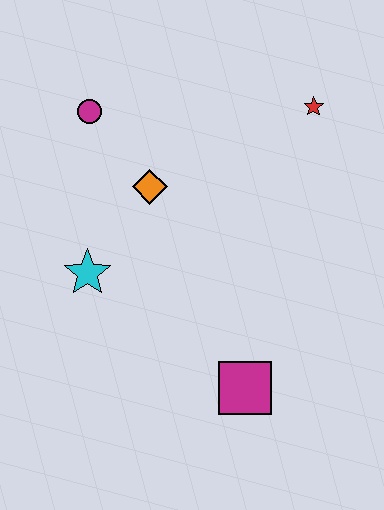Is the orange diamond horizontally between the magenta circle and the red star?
Yes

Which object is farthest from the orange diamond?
The magenta square is farthest from the orange diamond.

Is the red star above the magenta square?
Yes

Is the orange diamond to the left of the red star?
Yes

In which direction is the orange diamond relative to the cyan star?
The orange diamond is above the cyan star.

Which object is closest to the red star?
The orange diamond is closest to the red star.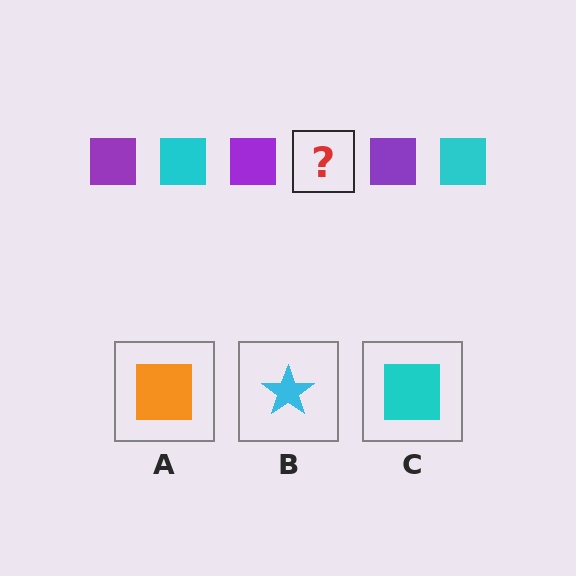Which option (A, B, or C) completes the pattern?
C.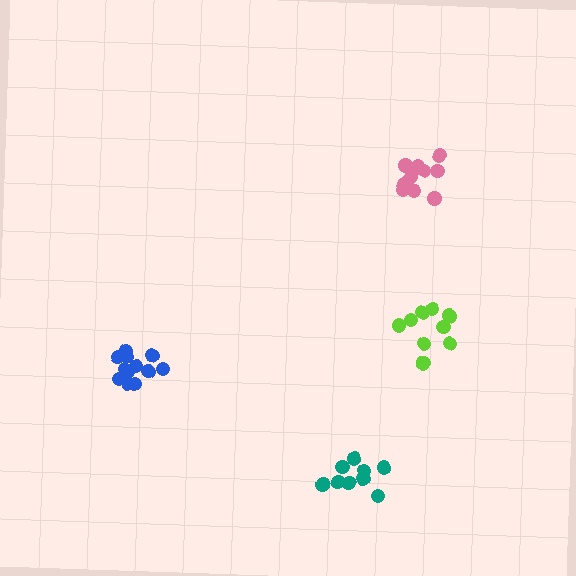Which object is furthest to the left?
The blue cluster is leftmost.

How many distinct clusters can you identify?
There are 4 distinct clusters.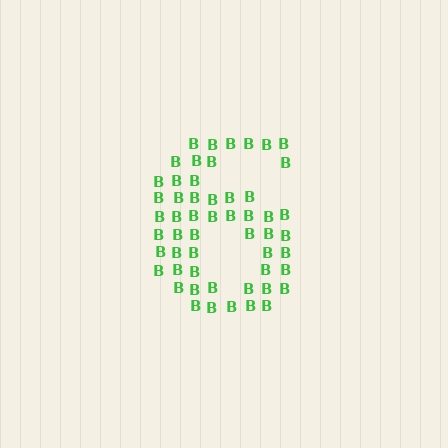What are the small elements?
The small elements are letter B's.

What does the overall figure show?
The overall figure shows the digit 6.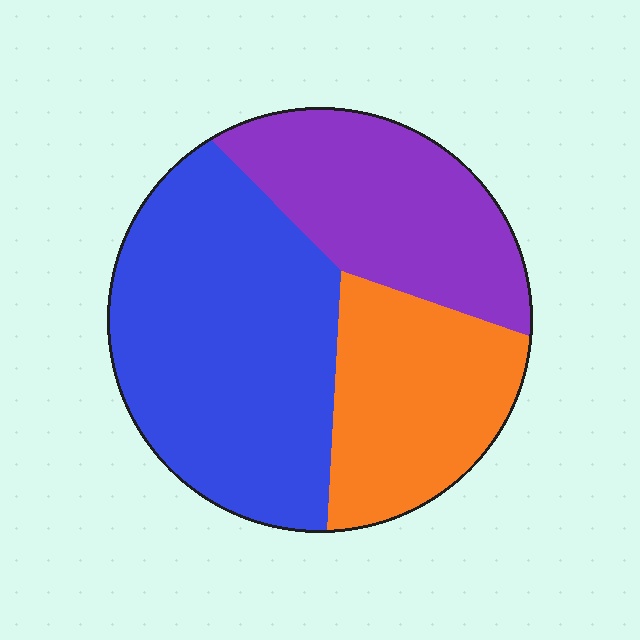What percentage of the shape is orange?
Orange covers roughly 25% of the shape.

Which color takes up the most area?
Blue, at roughly 45%.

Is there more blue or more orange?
Blue.